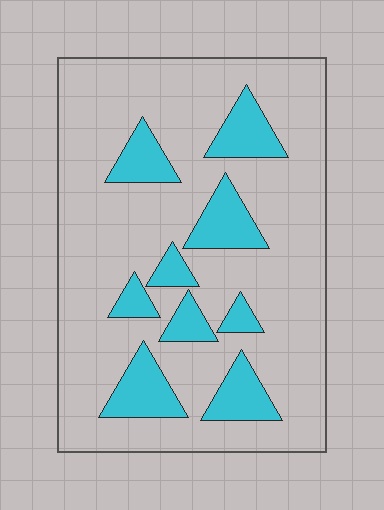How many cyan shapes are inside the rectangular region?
9.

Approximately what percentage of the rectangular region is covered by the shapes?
Approximately 20%.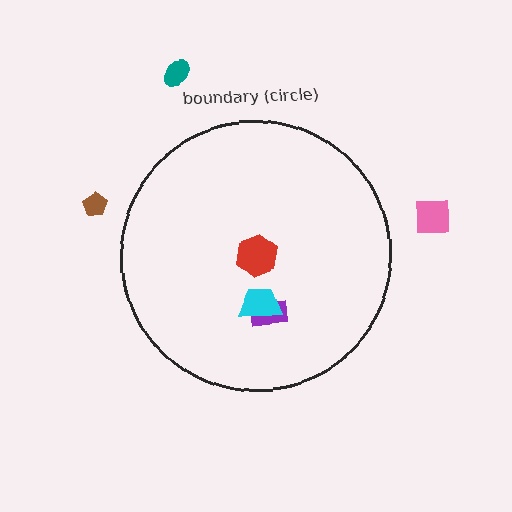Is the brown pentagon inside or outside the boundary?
Outside.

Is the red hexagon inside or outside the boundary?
Inside.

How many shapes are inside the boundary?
3 inside, 3 outside.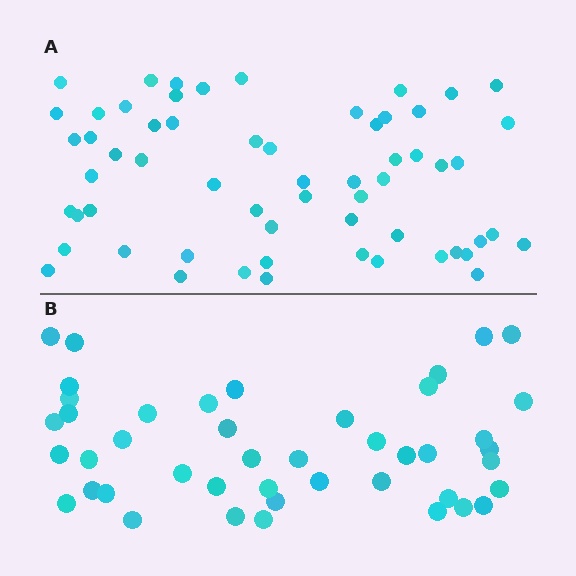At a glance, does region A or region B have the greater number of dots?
Region A (the top region) has more dots.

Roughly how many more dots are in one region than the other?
Region A has approximately 15 more dots than region B.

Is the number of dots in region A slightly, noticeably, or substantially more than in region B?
Region A has noticeably more, but not dramatically so. The ratio is roughly 1.4 to 1.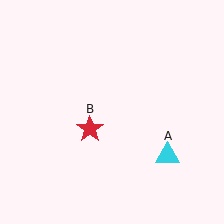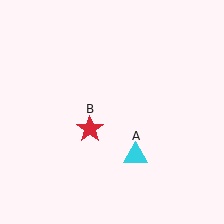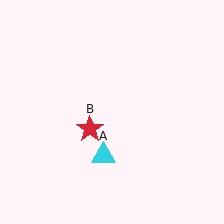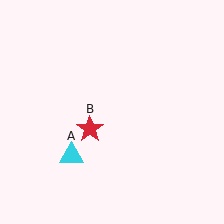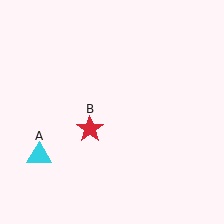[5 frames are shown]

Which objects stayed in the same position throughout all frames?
Red star (object B) remained stationary.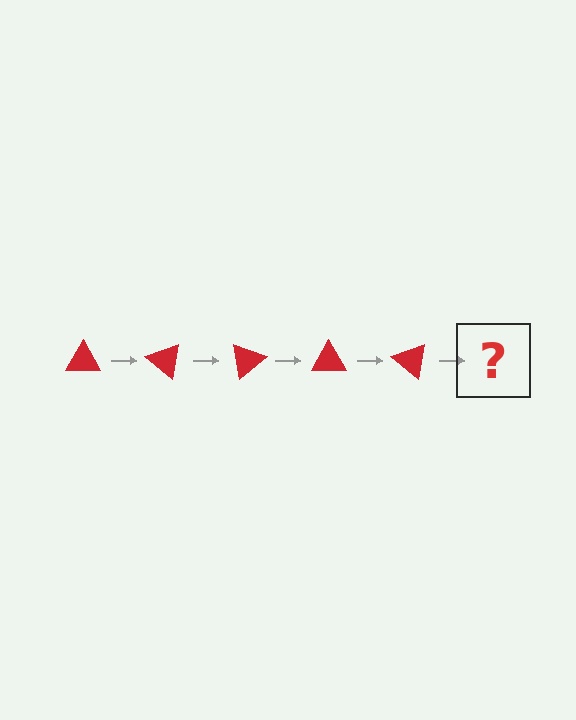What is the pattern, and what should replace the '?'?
The pattern is that the triangle rotates 40 degrees each step. The '?' should be a red triangle rotated 200 degrees.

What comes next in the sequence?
The next element should be a red triangle rotated 200 degrees.